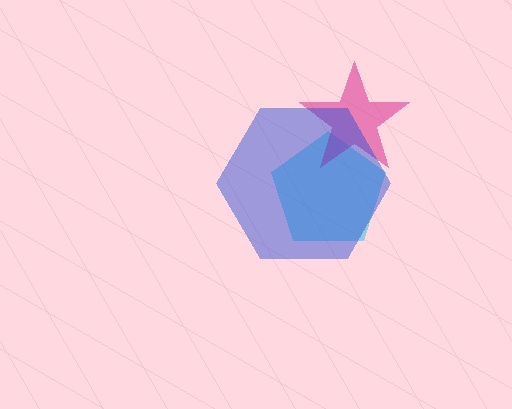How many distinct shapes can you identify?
There are 3 distinct shapes: a cyan pentagon, a magenta star, a blue hexagon.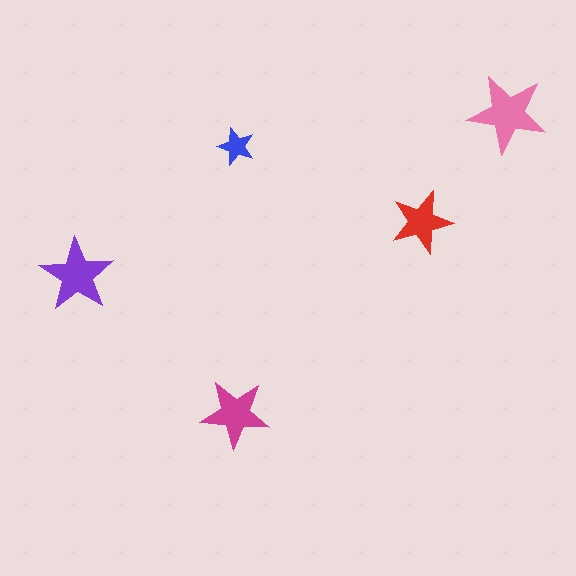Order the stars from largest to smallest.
the pink one, the purple one, the magenta one, the red one, the blue one.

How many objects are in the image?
There are 5 objects in the image.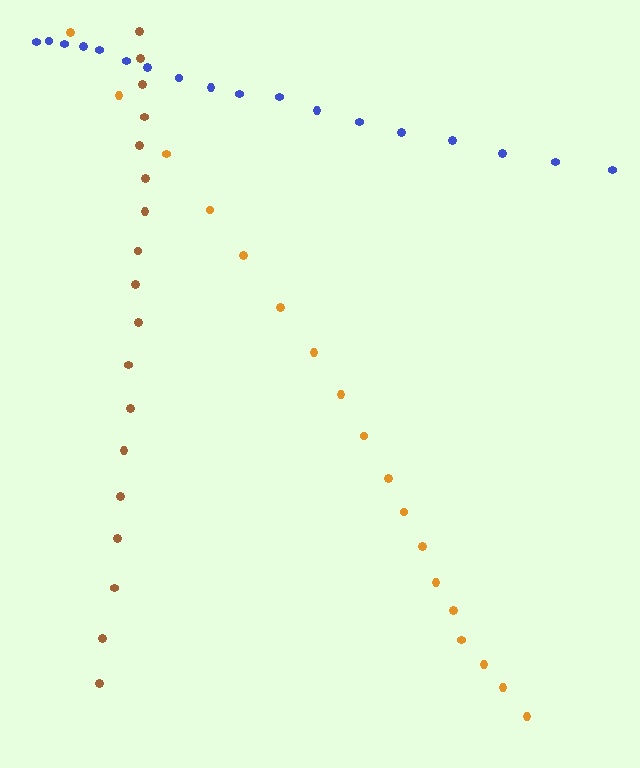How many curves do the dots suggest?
There are 3 distinct paths.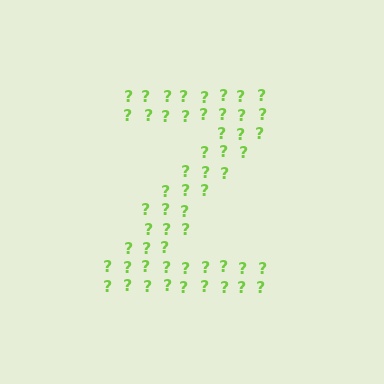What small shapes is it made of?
It is made of small question marks.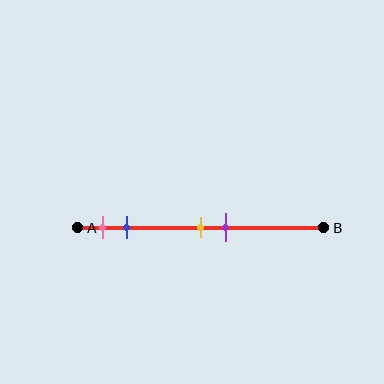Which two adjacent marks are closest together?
The yellow and purple marks are the closest adjacent pair.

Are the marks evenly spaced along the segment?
No, the marks are not evenly spaced.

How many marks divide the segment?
There are 4 marks dividing the segment.